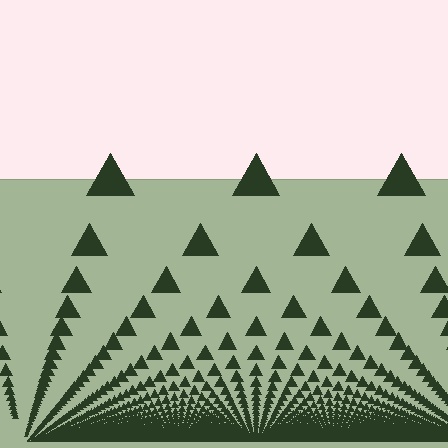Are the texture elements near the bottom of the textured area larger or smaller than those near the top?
Smaller. The gradient is inverted — elements near the bottom are smaller and denser.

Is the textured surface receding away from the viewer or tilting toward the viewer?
The surface appears to tilt toward the viewer. Texture elements get larger and sparser toward the top.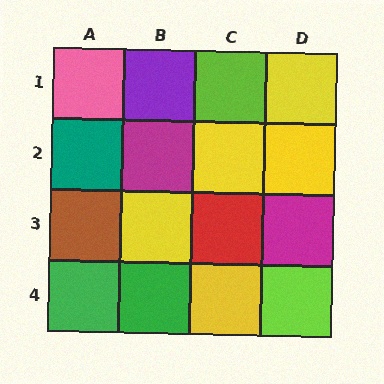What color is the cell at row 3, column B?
Yellow.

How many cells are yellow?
5 cells are yellow.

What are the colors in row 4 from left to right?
Green, green, yellow, lime.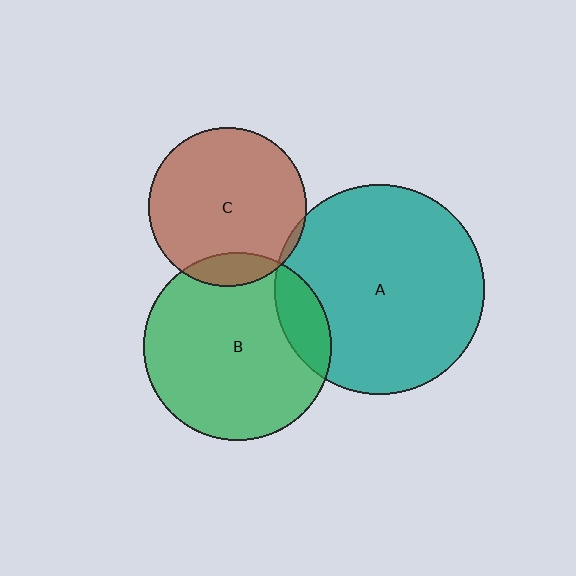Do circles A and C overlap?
Yes.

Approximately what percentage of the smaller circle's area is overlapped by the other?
Approximately 5%.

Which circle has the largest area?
Circle A (teal).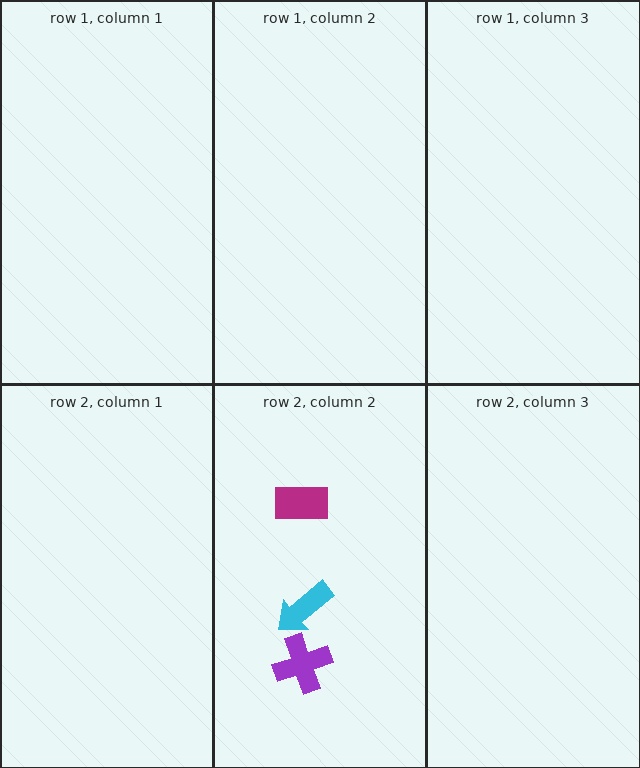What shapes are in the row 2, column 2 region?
The magenta rectangle, the cyan arrow, the purple cross.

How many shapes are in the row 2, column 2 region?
3.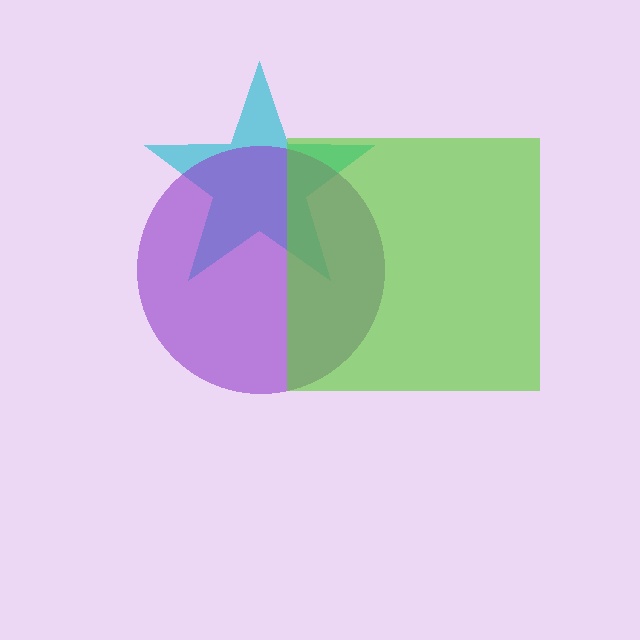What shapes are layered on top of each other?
The layered shapes are: a cyan star, a purple circle, a lime square.